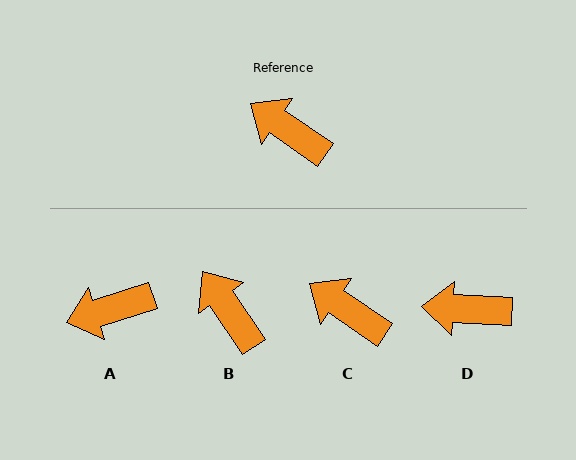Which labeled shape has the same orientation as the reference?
C.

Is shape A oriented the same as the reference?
No, it is off by about 52 degrees.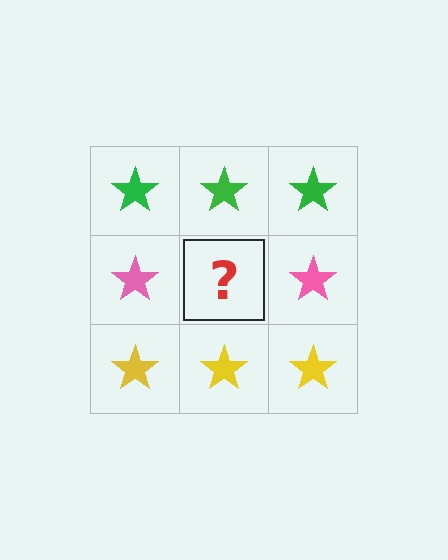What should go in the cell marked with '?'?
The missing cell should contain a pink star.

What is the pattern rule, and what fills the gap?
The rule is that each row has a consistent color. The gap should be filled with a pink star.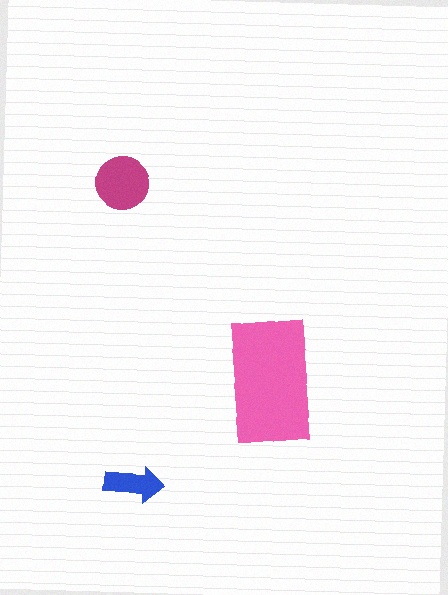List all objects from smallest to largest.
The blue arrow, the magenta circle, the pink rectangle.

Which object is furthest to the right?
The pink rectangle is rightmost.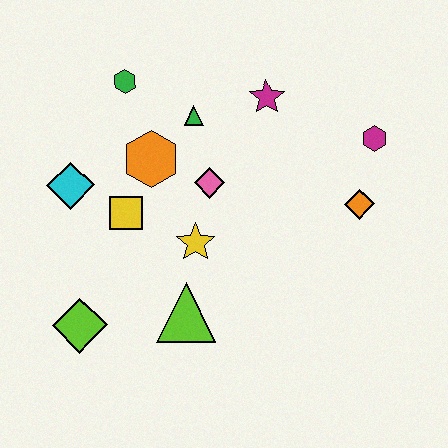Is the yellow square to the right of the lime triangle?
No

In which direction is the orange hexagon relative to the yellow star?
The orange hexagon is above the yellow star.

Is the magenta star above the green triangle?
Yes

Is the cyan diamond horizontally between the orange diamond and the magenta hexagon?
No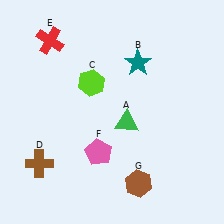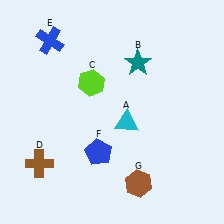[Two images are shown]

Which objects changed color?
A changed from green to cyan. E changed from red to blue. F changed from pink to blue.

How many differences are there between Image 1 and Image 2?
There are 3 differences between the two images.